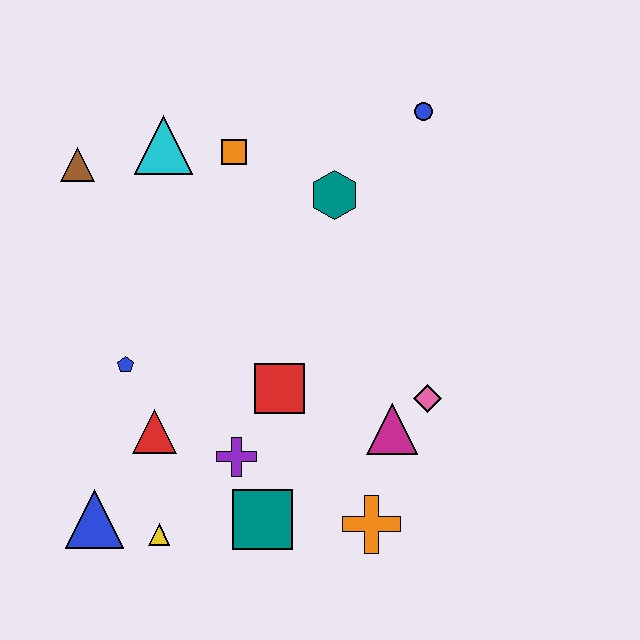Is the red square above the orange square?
No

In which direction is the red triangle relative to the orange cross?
The red triangle is to the left of the orange cross.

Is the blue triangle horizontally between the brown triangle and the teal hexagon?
Yes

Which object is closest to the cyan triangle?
The orange square is closest to the cyan triangle.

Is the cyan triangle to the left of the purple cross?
Yes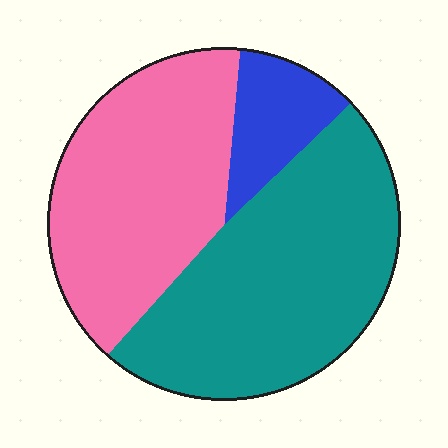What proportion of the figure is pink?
Pink takes up about two fifths (2/5) of the figure.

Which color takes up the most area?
Teal, at roughly 50%.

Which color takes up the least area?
Blue, at roughly 10%.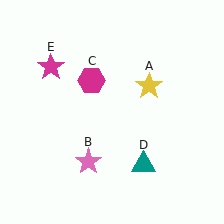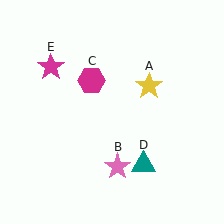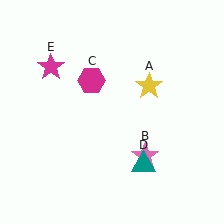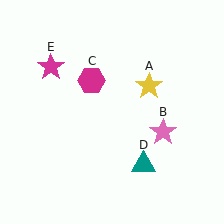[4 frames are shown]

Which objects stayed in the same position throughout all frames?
Yellow star (object A) and magenta hexagon (object C) and teal triangle (object D) and magenta star (object E) remained stationary.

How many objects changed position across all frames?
1 object changed position: pink star (object B).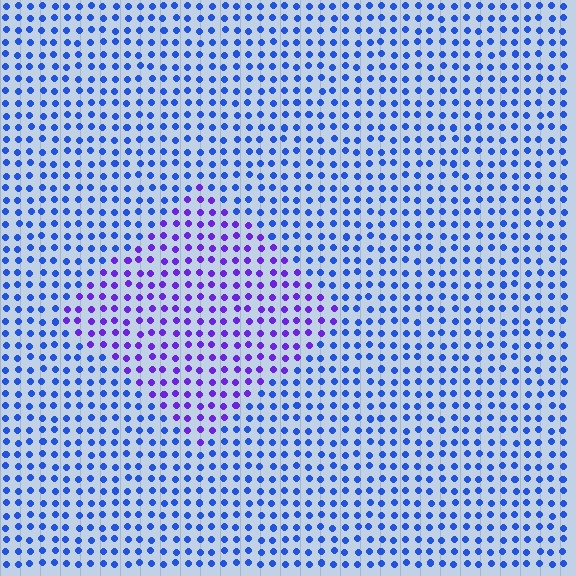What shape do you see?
I see a diamond.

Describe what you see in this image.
The image is filled with small blue elements in a uniform arrangement. A diamond-shaped region is visible where the elements are tinted to a slightly different hue, forming a subtle color boundary.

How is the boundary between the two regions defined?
The boundary is defined purely by a slight shift in hue (about 40 degrees). Spacing, size, and orientation are identical on both sides.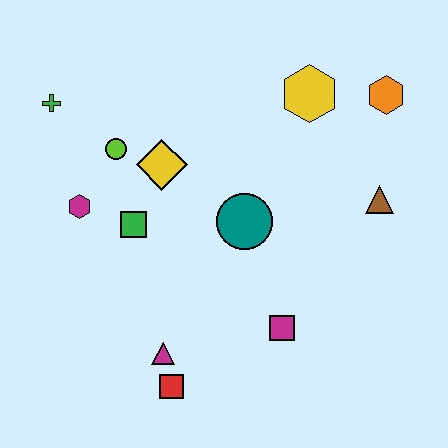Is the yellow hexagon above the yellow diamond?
Yes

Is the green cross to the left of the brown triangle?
Yes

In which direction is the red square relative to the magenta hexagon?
The red square is below the magenta hexagon.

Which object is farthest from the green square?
The orange hexagon is farthest from the green square.